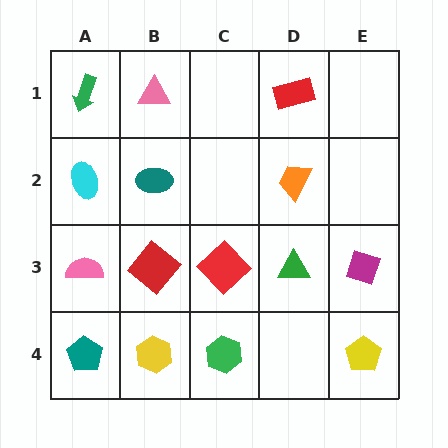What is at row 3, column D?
A green triangle.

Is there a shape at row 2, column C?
No, that cell is empty.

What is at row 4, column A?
A teal pentagon.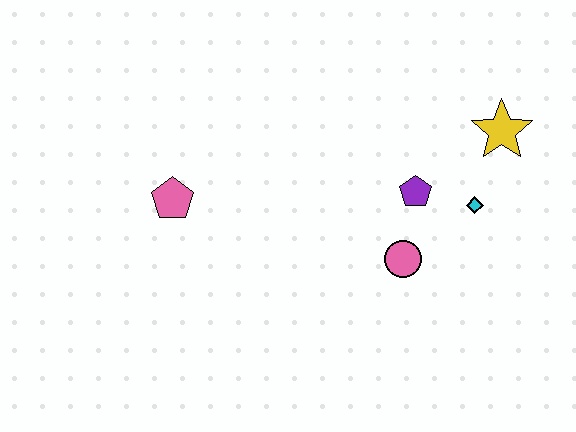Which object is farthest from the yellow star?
The pink pentagon is farthest from the yellow star.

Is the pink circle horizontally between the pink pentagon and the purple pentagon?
Yes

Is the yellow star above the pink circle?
Yes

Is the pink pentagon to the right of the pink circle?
No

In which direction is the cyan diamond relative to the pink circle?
The cyan diamond is to the right of the pink circle.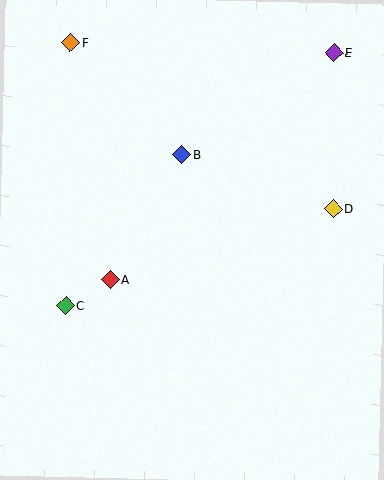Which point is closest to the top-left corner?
Point F is closest to the top-left corner.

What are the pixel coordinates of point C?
Point C is at (66, 306).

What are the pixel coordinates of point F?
Point F is at (70, 43).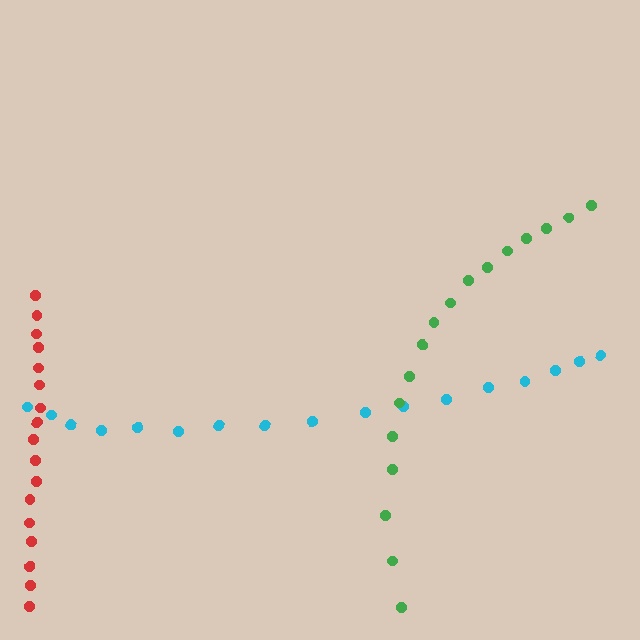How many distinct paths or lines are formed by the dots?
There are 3 distinct paths.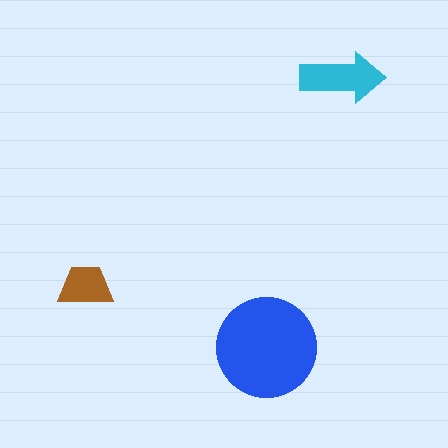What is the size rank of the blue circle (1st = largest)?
1st.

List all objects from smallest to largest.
The brown trapezoid, the cyan arrow, the blue circle.